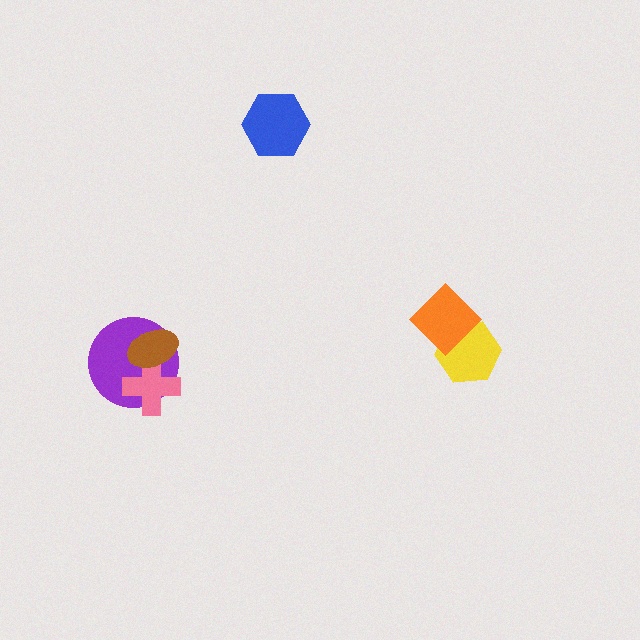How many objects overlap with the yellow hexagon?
1 object overlaps with the yellow hexagon.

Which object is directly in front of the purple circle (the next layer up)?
The pink cross is directly in front of the purple circle.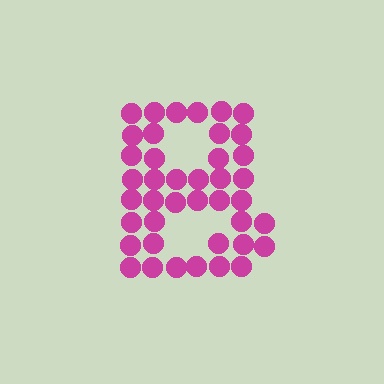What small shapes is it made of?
It is made of small circles.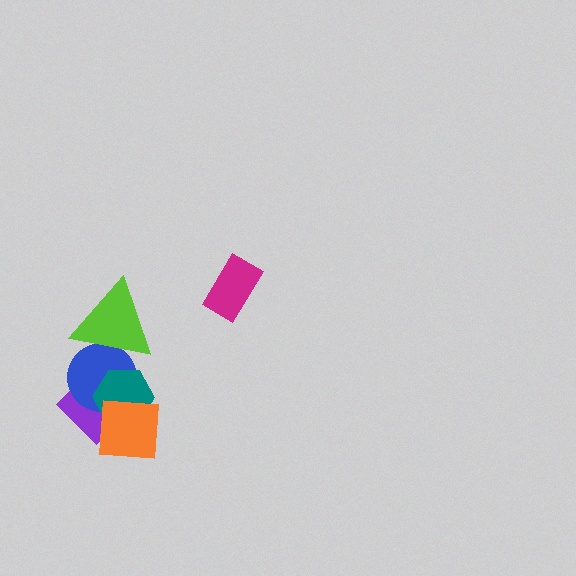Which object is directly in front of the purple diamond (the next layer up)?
The blue circle is directly in front of the purple diamond.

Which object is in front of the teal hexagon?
The orange square is in front of the teal hexagon.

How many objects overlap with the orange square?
3 objects overlap with the orange square.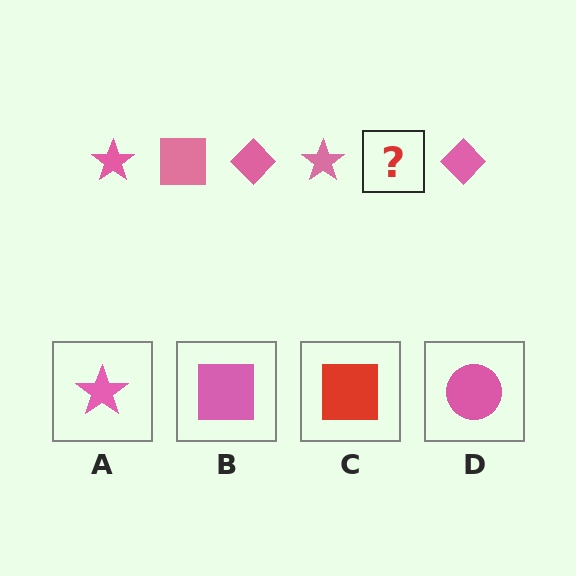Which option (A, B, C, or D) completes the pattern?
B.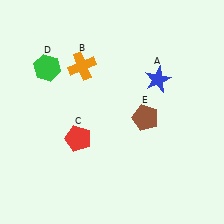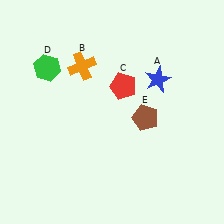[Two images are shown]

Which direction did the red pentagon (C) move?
The red pentagon (C) moved up.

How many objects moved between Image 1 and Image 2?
1 object moved between the two images.